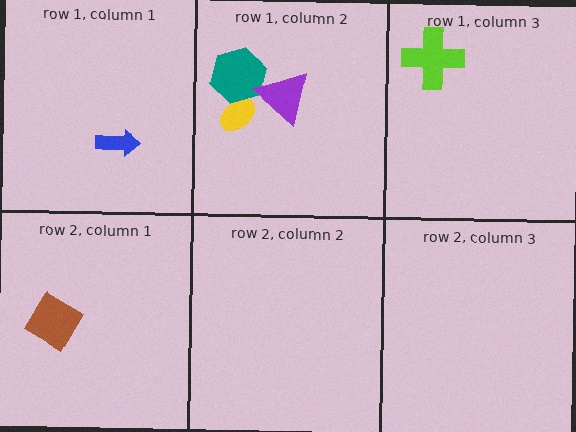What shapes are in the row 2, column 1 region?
The brown diamond.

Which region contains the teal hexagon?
The row 1, column 2 region.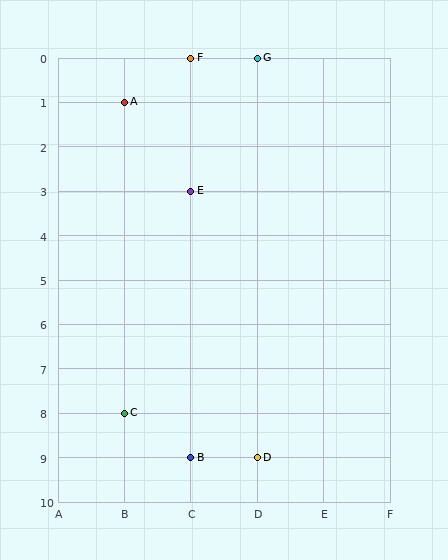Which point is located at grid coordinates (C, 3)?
Point E is at (C, 3).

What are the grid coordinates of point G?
Point G is at grid coordinates (D, 0).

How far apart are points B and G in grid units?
Points B and G are 1 column and 9 rows apart (about 9.1 grid units diagonally).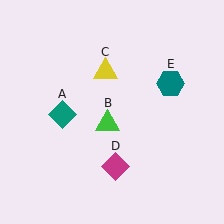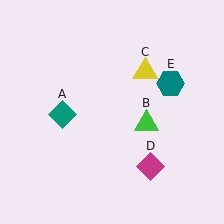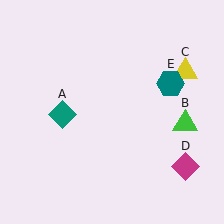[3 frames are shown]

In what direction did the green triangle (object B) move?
The green triangle (object B) moved right.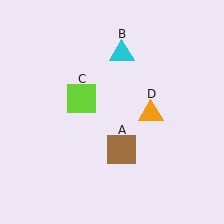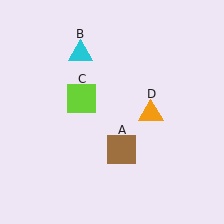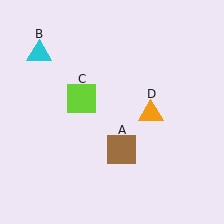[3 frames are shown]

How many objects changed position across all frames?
1 object changed position: cyan triangle (object B).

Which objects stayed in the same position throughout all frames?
Brown square (object A) and lime square (object C) and orange triangle (object D) remained stationary.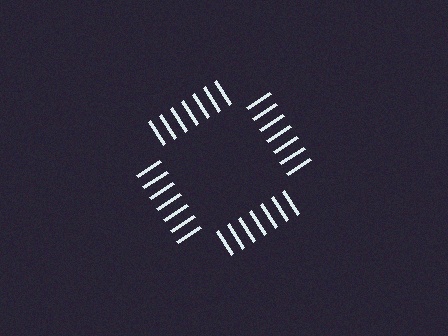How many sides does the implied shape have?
4 sides — the line-ends trace a square.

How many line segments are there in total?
28 — 7 along each of the 4 edges.